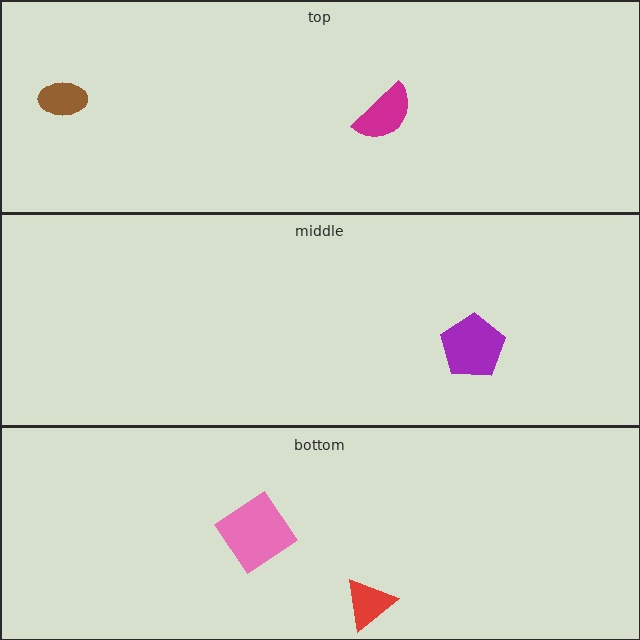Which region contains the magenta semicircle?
The top region.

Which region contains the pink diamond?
The bottom region.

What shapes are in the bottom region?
The pink diamond, the red triangle.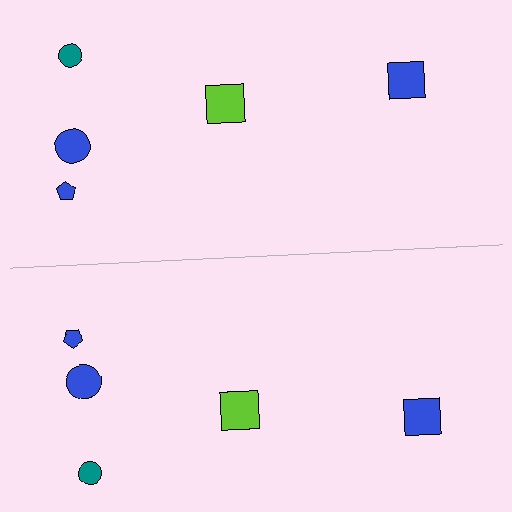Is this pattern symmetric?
Yes, this pattern has bilateral (reflection) symmetry.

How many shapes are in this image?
There are 10 shapes in this image.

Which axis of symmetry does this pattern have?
The pattern has a horizontal axis of symmetry running through the center of the image.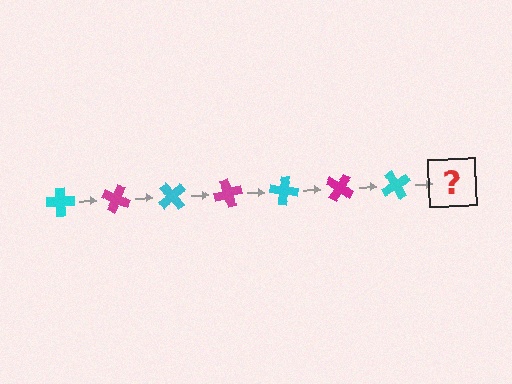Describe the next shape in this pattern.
It should be a magenta cross, rotated 175 degrees from the start.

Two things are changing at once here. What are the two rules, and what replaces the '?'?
The two rules are that it rotates 25 degrees each step and the color cycles through cyan and magenta. The '?' should be a magenta cross, rotated 175 degrees from the start.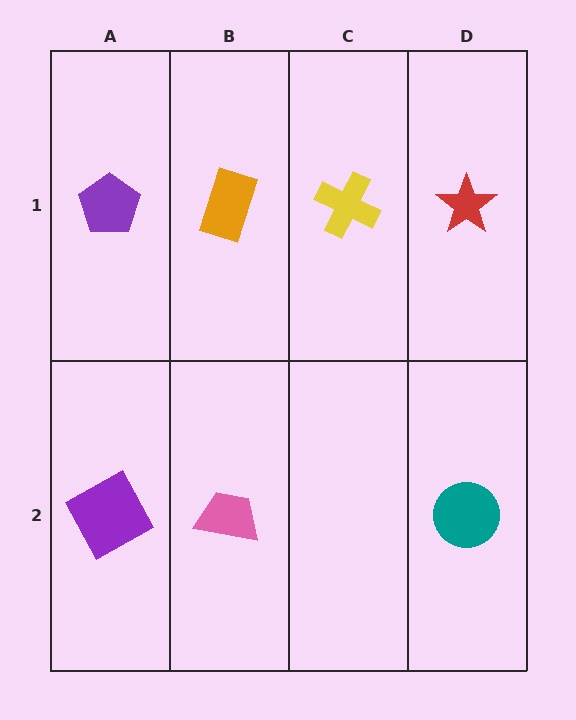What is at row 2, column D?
A teal circle.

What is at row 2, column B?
A pink trapezoid.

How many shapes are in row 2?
3 shapes.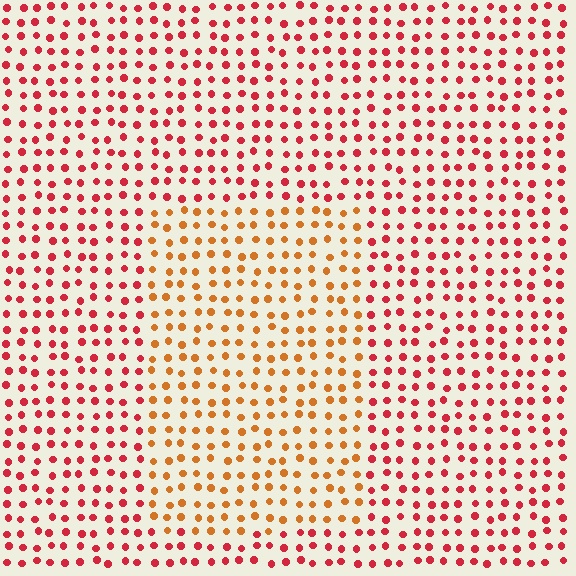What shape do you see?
I see a rectangle.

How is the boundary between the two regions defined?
The boundary is defined purely by a slight shift in hue (about 35 degrees). Spacing, size, and orientation are identical on both sides.